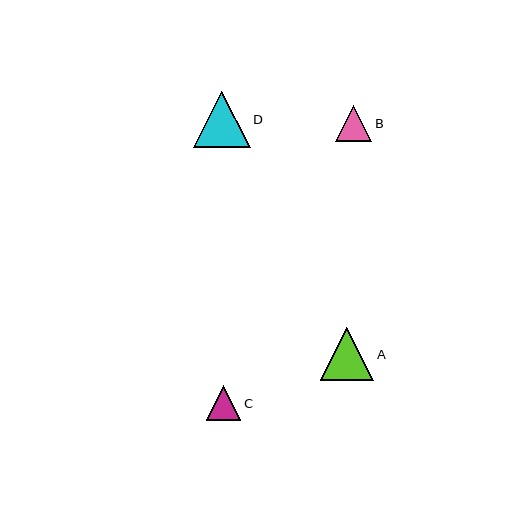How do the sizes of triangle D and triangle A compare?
Triangle D and triangle A are approximately the same size.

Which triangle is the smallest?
Triangle C is the smallest with a size of approximately 34 pixels.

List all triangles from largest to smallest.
From largest to smallest: D, A, B, C.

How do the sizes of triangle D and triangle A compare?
Triangle D and triangle A are approximately the same size.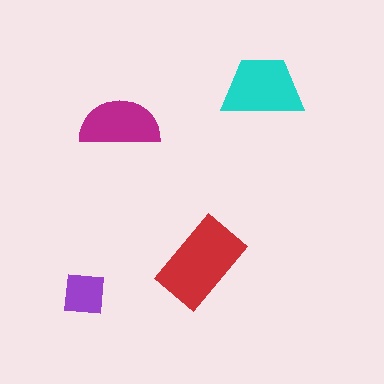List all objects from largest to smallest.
The red rectangle, the cyan trapezoid, the magenta semicircle, the purple square.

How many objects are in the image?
There are 4 objects in the image.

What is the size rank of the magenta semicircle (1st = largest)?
3rd.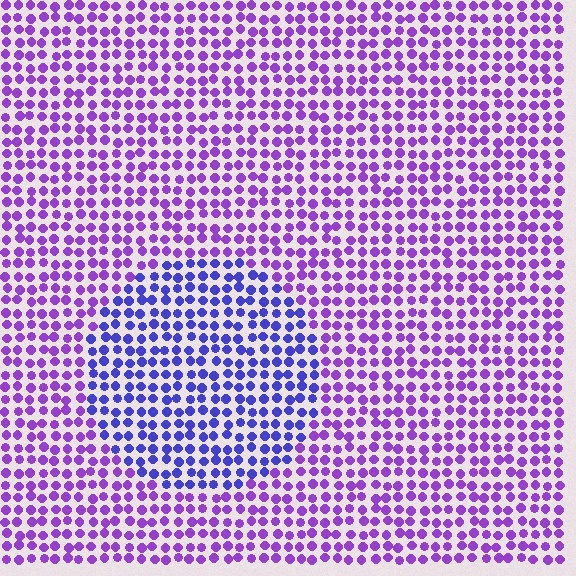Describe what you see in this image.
The image is filled with small purple elements in a uniform arrangement. A circle-shaped region is visible where the elements are tinted to a slightly different hue, forming a subtle color boundary.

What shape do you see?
I see a circle.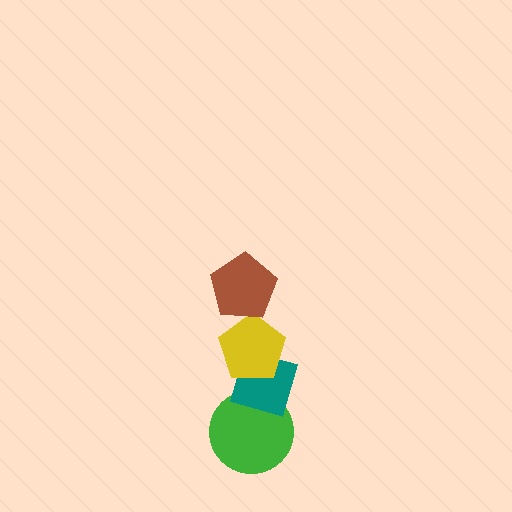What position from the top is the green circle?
The green circle is 4th from the top.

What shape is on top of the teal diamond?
The yellow pentagon is on top of the teal diamond.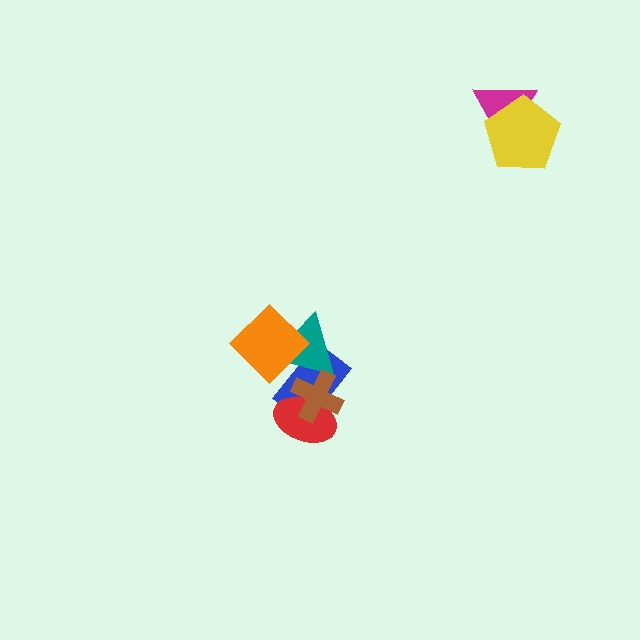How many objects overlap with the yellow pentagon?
1 object overlaps with the yellow pentagon.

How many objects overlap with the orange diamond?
2 objects overlap with the orange diamond.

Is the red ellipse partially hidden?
Yes, it is partially covered by another shape.